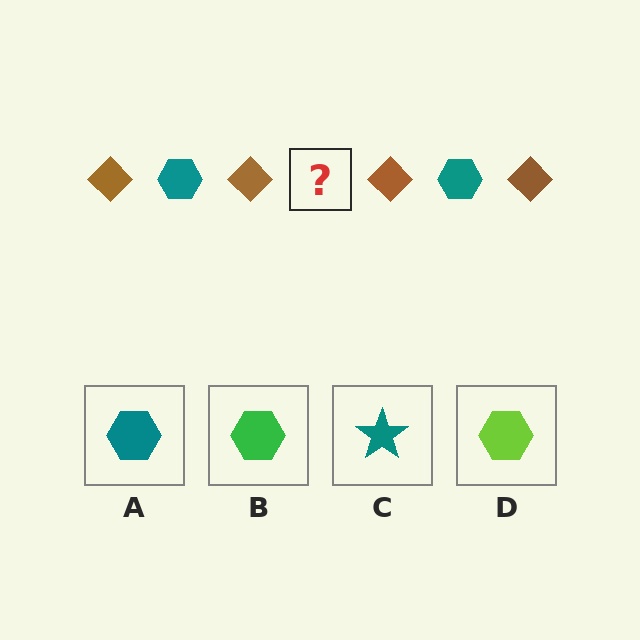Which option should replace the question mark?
Option A.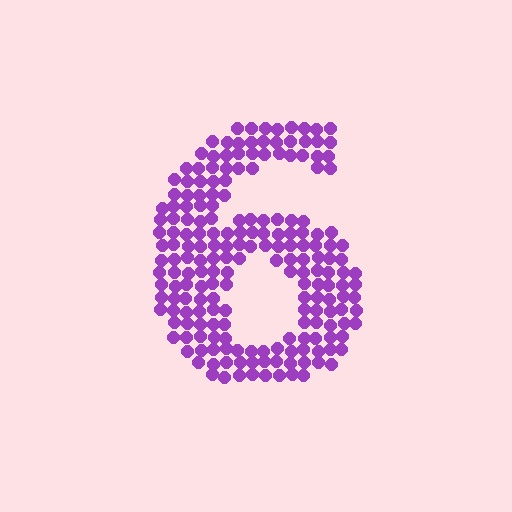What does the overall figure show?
The overall figure shows the digit 6.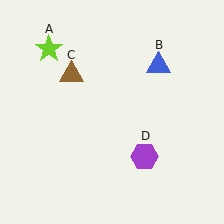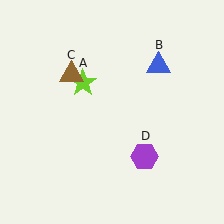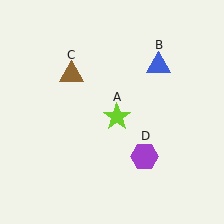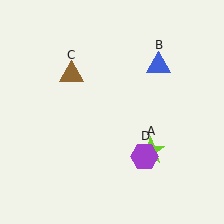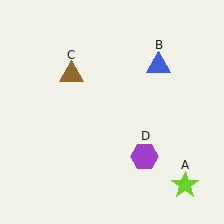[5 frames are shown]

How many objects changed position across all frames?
1 object changed position: lime star (object A).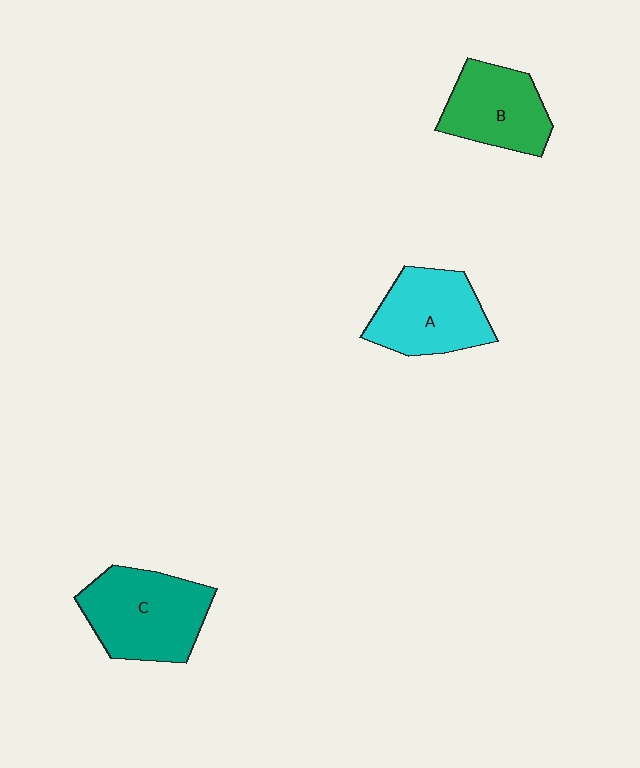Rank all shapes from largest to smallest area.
From largest to smallest: C (teal), A (cyan), B (green).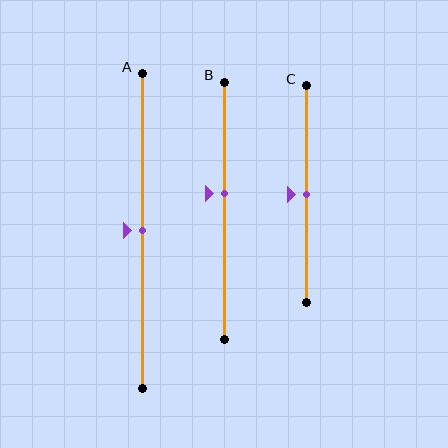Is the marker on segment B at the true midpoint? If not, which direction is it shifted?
No, the marker on segment B is shifted upward by about 7% of the segment length.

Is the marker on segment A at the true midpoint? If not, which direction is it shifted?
Yes, the marker on segment A is at the true midpoint.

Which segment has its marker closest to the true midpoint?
Segment A has its marker closest to the true midpoint.